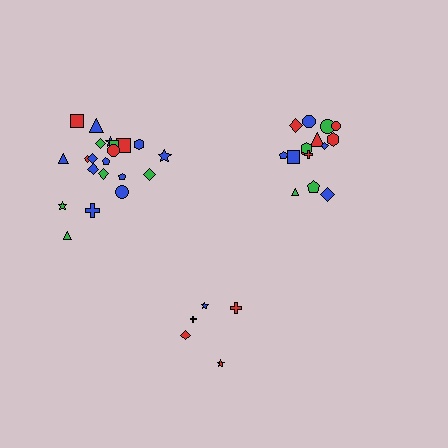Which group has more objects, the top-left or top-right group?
The top-left group.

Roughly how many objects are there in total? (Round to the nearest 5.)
Roughly 40 objects in total.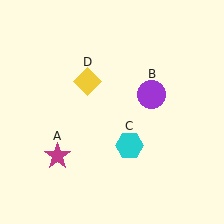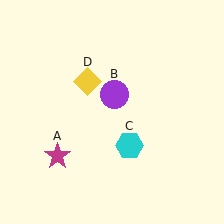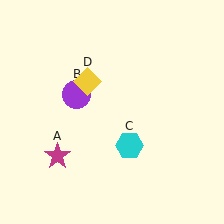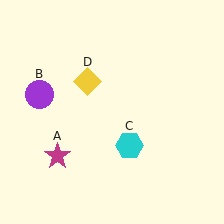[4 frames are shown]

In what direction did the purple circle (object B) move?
The purple circle (object B) moved left.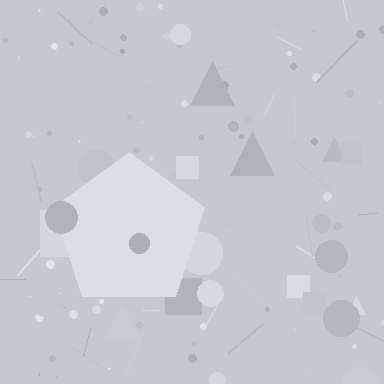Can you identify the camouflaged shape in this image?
The camouflaged shape is a pentagon.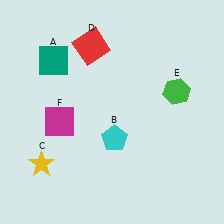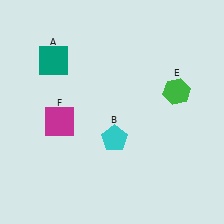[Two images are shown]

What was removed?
The yellow star (C), the red square (D) were removed in Image 2.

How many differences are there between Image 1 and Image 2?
There are 2 differences between the two images.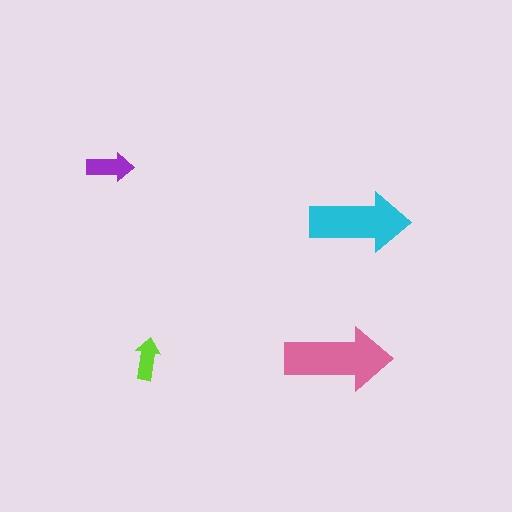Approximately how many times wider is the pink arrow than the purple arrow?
About 2.5 times wider.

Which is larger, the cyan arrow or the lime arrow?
The cyan one.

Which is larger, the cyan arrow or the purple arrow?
The cyan one.